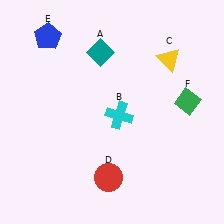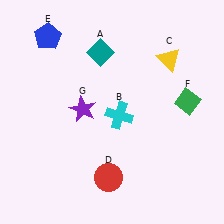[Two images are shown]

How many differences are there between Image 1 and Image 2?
There is 1 difference between the two images.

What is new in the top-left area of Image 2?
A purple star (G) was added in the top-left area of Image 2.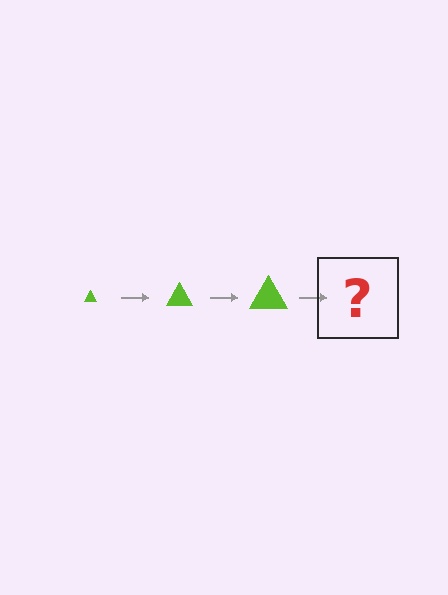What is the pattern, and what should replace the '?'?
The pattern is that the triangle gets progressively larger each step. The '?' should be a lime triangle, larger than the previous one.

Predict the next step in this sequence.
The next step is a lime triangle, larger than the previous one.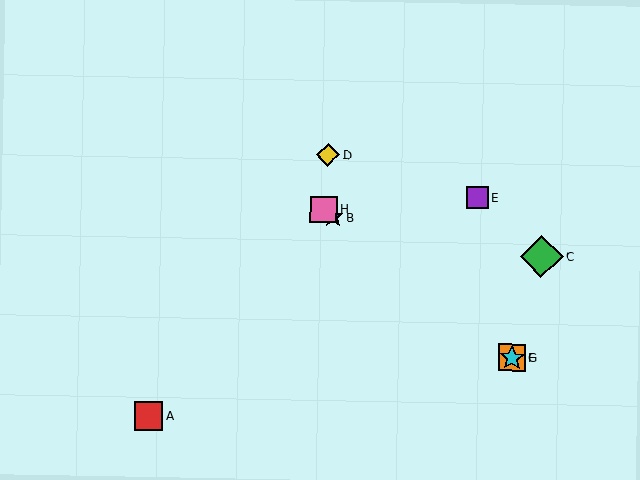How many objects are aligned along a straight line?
4 objects (B, F, G, H) are aligned along a straight line.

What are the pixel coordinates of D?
Object D is at (328, 155).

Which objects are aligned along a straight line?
Objects B, F, G, H are aligned along a straight line.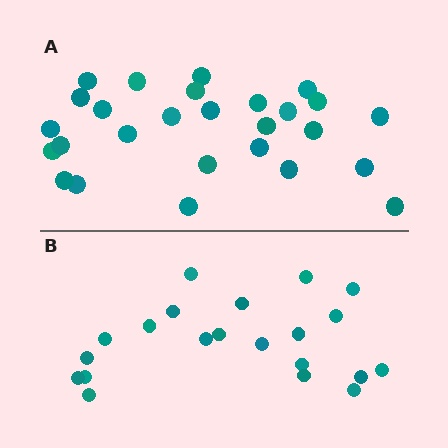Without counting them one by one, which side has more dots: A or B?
Region A (the top region) has more dots.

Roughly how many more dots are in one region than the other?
Region A has about 6 more dots than region B.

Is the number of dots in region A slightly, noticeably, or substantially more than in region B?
Region A has noticeably more, but not dramatically so. The ratio is roughly 1.3 to 1.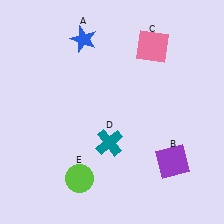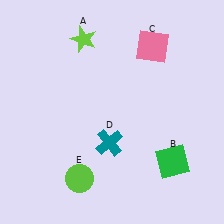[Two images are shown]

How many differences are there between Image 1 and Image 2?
There are 2 differences between the two images.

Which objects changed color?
A changed from blue to lime. B changed from purple to green.